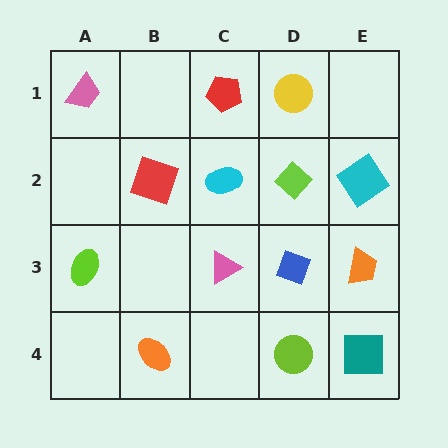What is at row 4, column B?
An orange ellipse.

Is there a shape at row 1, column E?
No, that cell is empty.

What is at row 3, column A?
A lime ellipse.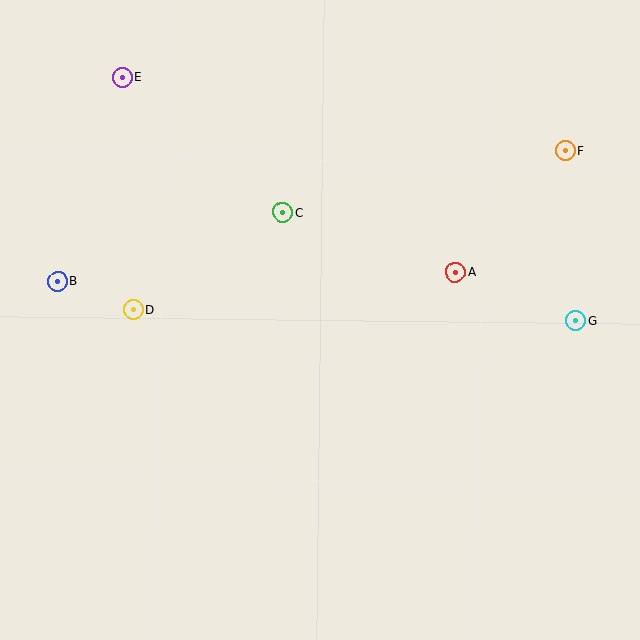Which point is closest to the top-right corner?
Point F is closest to the top-right corner.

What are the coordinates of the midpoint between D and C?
The midpoint between D and C is at (208, 261).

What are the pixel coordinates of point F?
Point F is at (565, 151).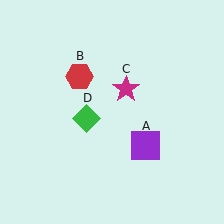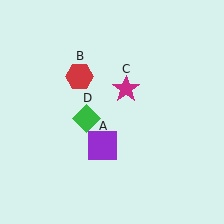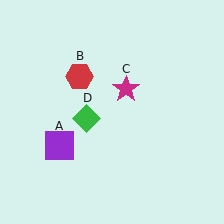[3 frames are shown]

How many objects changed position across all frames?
1 object changed position: purple square (object A).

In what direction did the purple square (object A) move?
The purple square (object A) moved left.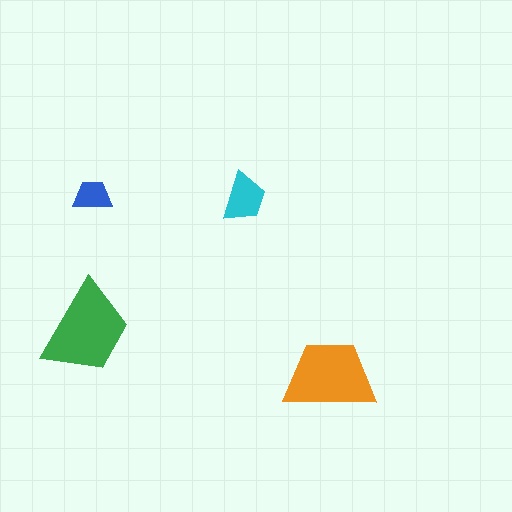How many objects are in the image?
There are 4 objects in the image.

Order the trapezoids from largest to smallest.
the green one, the orange one, the cyan one, the blue one.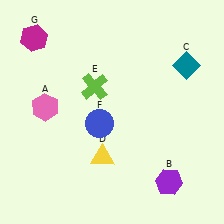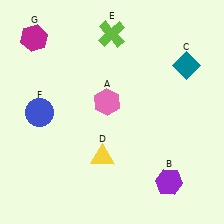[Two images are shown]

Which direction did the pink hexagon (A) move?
The pink hexagon (A) moved right.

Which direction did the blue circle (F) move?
The blue circle (F) moved left.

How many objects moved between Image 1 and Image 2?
3 objects moved between the two images.